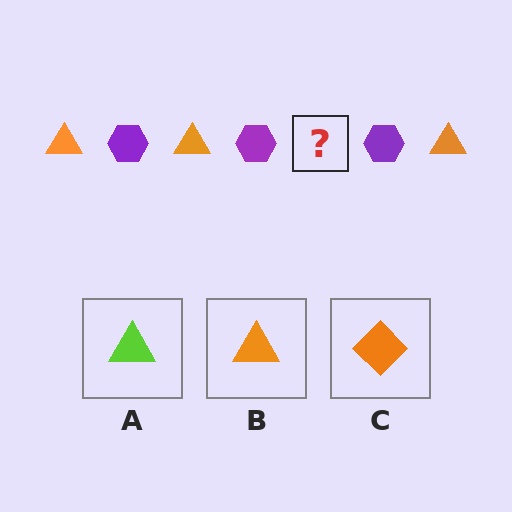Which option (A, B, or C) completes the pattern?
B.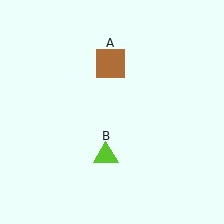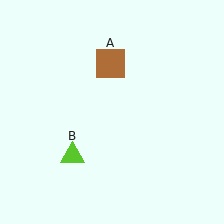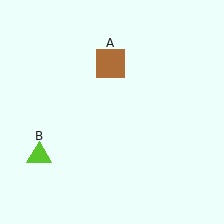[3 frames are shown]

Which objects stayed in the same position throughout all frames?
Brown square (object A) remained stationary.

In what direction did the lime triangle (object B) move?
The lime triangle (object B) moved left.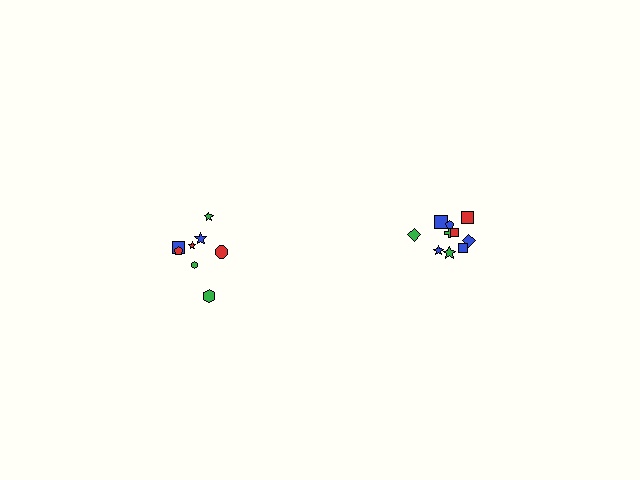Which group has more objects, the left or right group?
The right group.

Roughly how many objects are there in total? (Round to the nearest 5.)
Roughly 20 objects in total.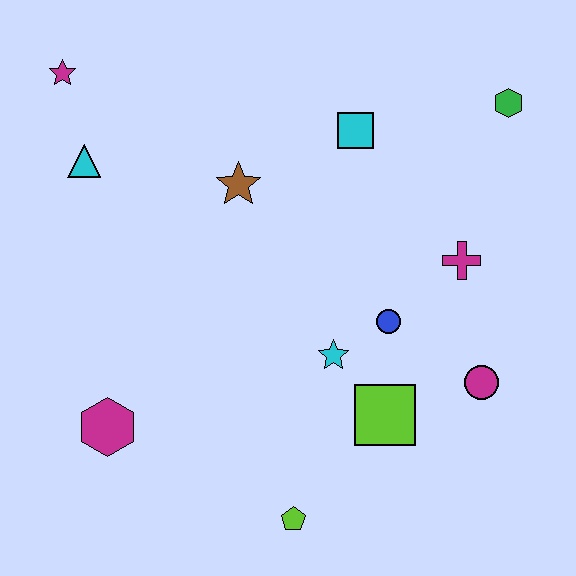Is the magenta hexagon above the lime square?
No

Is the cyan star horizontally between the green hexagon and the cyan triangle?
Yes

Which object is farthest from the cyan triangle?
The magenta circle is farthest from the cyan triangle.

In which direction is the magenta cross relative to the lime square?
The magenta cross is above the lime square.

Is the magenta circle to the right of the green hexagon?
No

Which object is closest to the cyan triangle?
The magenta star is closest to the cyan triangle.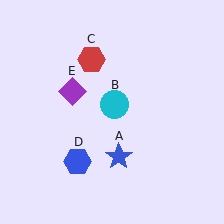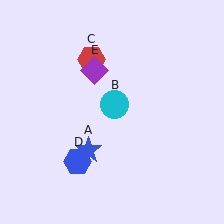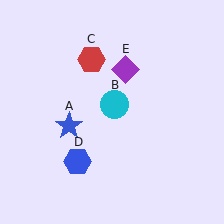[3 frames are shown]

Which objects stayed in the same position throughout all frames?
Cyan circle (object B) and red hexagon (object C) and blue hexagon (object D) remained stationary.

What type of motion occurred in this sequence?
The blue star (object A), purple diamond (object E) rotated clockwise around the center of the scene.